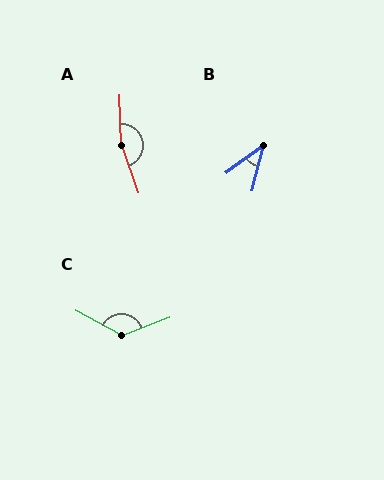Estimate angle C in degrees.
Approximately 131 degrees.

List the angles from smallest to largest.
B (40°), C (131°), A (162°).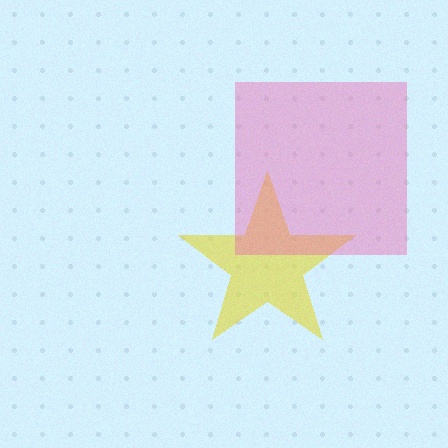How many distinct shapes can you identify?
There are 2 distinct shapes: a yellow star, a pink square.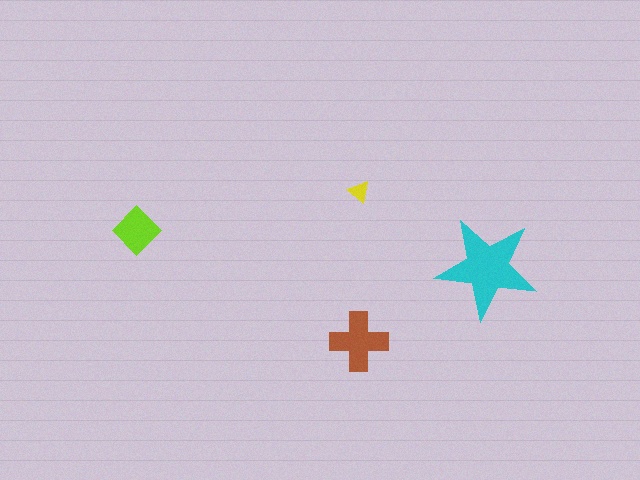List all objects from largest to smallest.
The cyan star, the brown cross, the lime diamond, the yellow triangle.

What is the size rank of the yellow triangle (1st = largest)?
4th.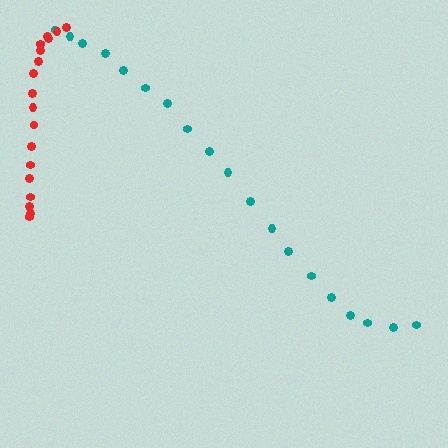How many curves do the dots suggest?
There are 2 distinct paths.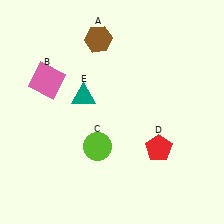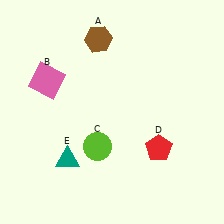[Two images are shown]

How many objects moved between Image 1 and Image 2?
1 object moved between the two images.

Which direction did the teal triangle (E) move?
The teal triangle (E) moved down.